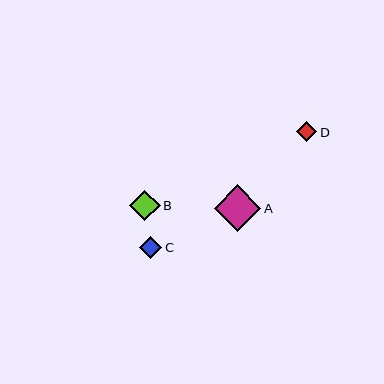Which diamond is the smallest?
Diamond D is the smallest with a size of approximately 20 pixels.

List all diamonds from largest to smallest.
From largest to smallest: A, B, C, D.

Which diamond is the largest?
Diamond A is the largest with a size of approximately 46 pixels.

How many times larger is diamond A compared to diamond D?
Diamond A is approximately 2.3 times the size of diamond D.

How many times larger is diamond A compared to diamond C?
Diamond A is approximately 2.1 times the size of diamond C.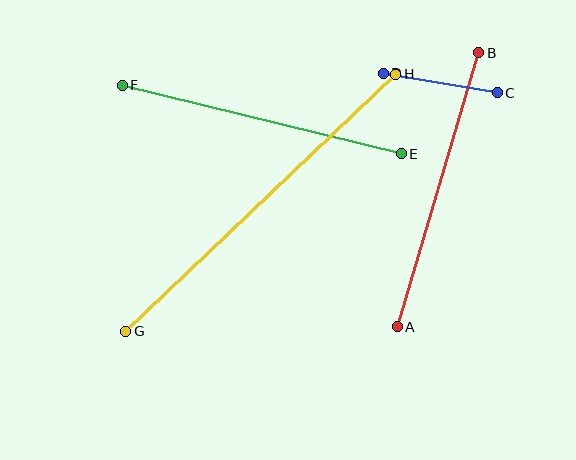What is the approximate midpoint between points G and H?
The midpoint is at approximately (261, 203) pixels.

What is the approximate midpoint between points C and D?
The midpoint is at approximately (440, 83) pixels.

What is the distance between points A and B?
The distance is approximately 286 pixels.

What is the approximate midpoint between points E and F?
The midpoint is at approximately (262, 119) pixels.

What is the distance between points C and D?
The distance is approximately 116 pixels.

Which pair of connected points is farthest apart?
Points G and H are farthest apart.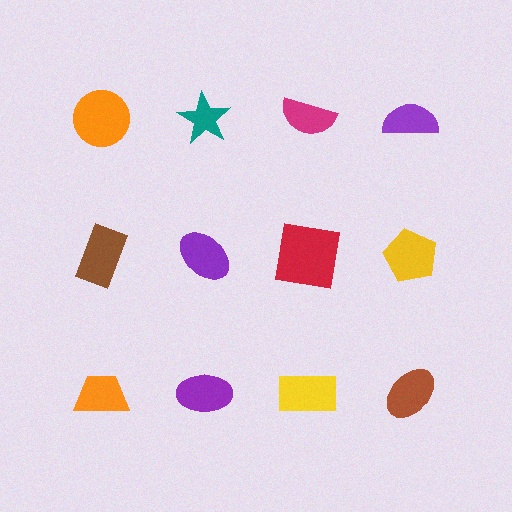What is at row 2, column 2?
A purple ellipse.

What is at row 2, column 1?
A brown rectangle.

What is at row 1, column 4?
A purple semicircle.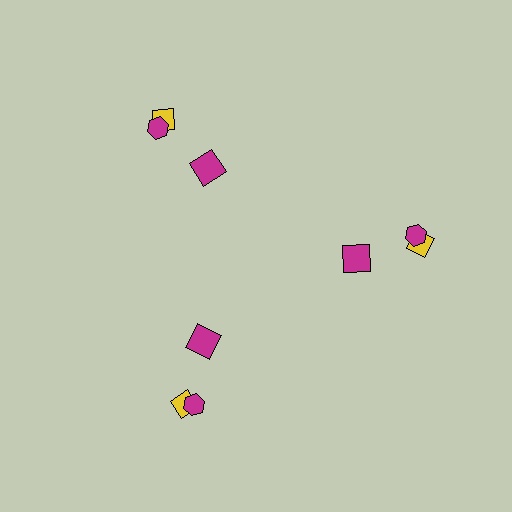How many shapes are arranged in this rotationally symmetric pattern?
There are 9 shapes, arranged in 3 groups of 3.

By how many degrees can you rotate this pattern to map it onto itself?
The pattern maps onto itself every 120 degrees of rotation.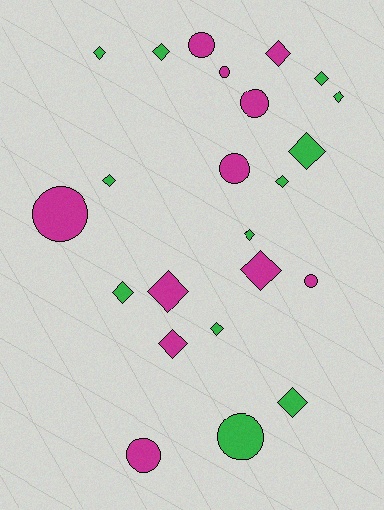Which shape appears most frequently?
Diamond, with 15 objects.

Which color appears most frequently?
Green, with 12 objects.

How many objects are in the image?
There are 23 objects.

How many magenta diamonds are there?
There are 4 magenta diamonds.